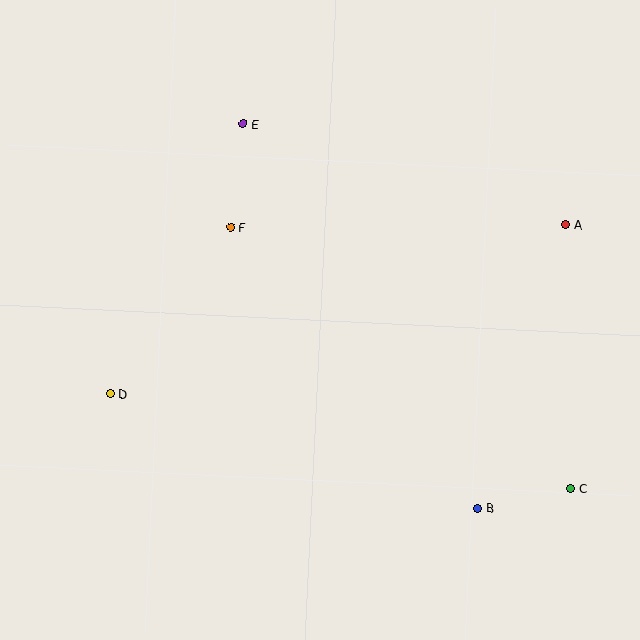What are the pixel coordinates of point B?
Point B is at (478, 508).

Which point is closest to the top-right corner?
Point A is closest to the top-right corner.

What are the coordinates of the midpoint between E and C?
The midpoint between E and C is at (407, 306).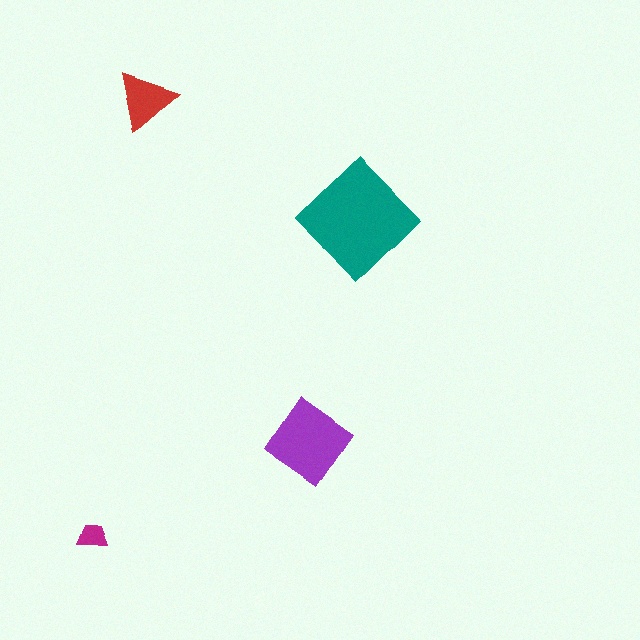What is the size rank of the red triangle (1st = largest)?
3rd.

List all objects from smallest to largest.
The magenta trapezoid, the red triangle, the purple diamond, the teal diamond.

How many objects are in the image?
There are 4 objects in the image.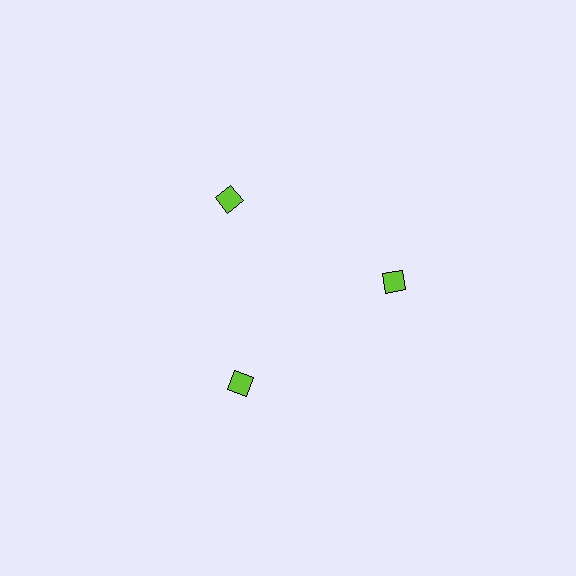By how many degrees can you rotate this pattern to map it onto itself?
The pattern maps onto itself every 120 degrees of rotation.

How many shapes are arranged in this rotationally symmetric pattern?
There are 3 shapes, arranged in 3 groups of 1.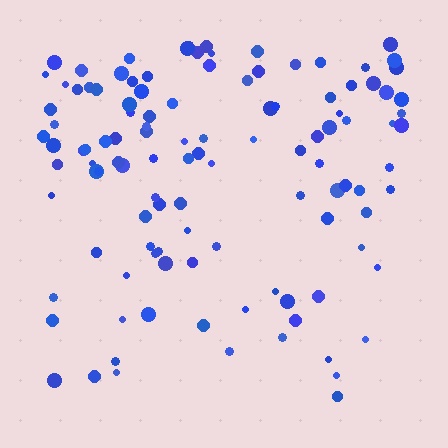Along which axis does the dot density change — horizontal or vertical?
Vertical.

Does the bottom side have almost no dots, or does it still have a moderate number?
Still a moderate number, just noticeably fewer than the top.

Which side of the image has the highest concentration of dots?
The top.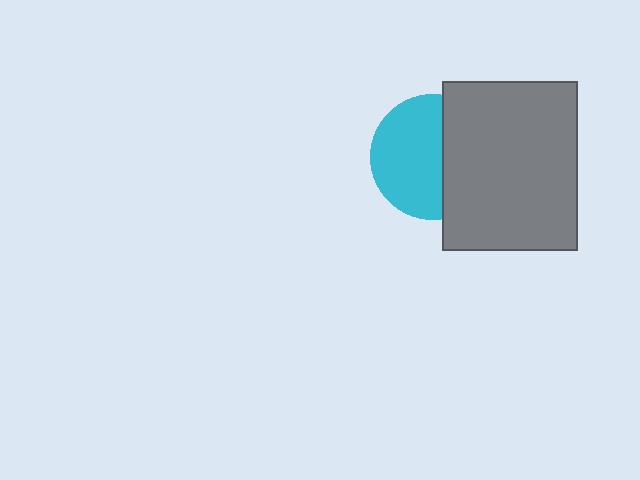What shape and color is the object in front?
The object in front is a gray rectangle.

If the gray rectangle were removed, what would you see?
You would see the complete cyan circle.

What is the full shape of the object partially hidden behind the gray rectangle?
The partially hidden object is a cyan circle.